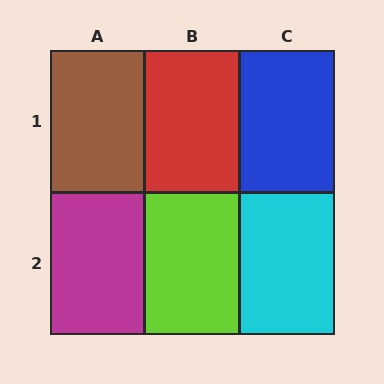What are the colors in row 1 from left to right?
Brown, red, blue.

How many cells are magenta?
1 cell is magenta.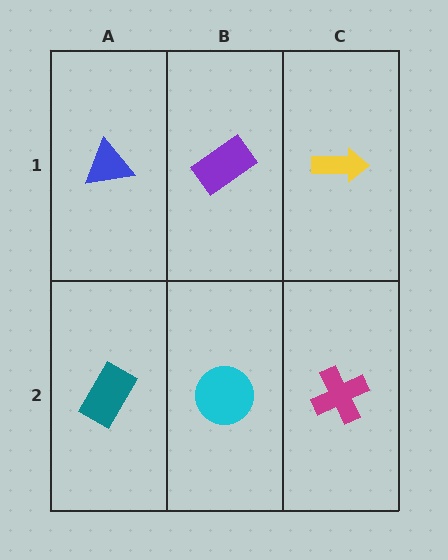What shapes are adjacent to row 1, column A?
A teal rectangle (row 2, column A), a purple rectangle (row 1, column B).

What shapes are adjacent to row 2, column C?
A yellow arrow (row 1, column C), a cyan circle (row 2, column B).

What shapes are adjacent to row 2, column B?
A purple rectangle (row 1, column B), a teal rectangle (row 2, column A), a magenta cross (row 2, column C).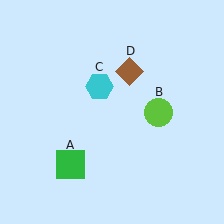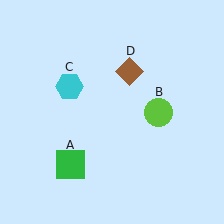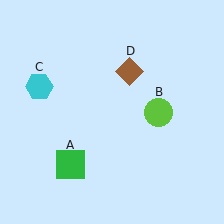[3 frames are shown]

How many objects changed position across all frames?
1 object changed position: cyan hexagon (object C).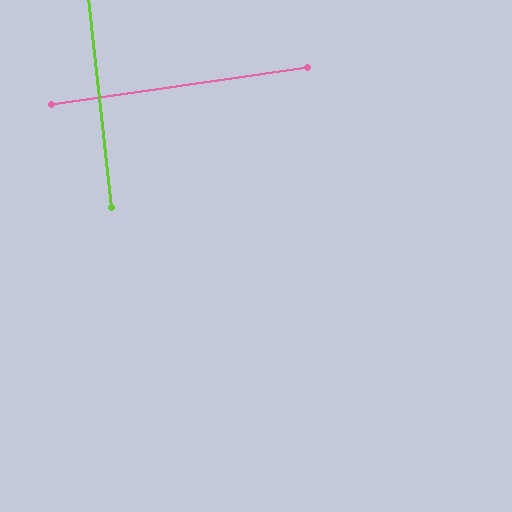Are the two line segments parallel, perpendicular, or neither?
Perpendicular — they meet at approximately 88°.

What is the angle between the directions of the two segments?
Approximately 88 degrees.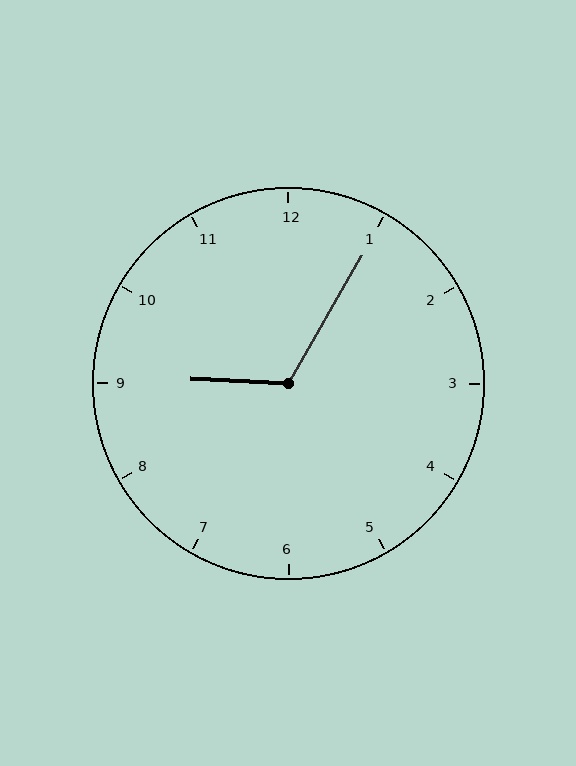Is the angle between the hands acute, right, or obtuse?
It is obtuse.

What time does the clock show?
9:05.